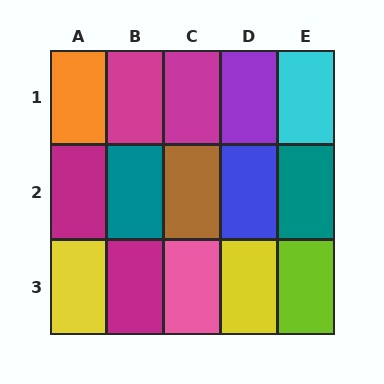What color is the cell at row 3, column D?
Yellow.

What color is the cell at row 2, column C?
Brown.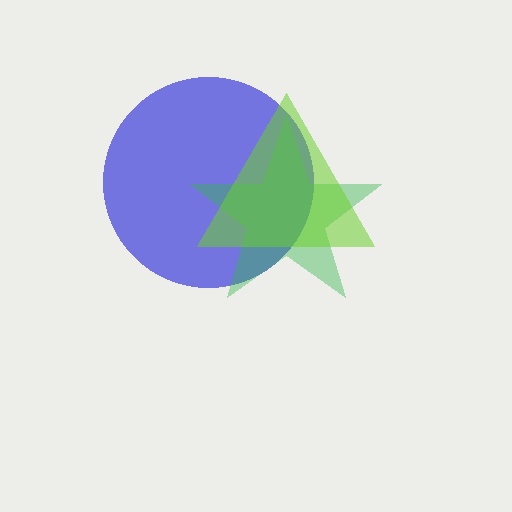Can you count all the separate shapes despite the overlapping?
Yes, there are 3 separate shapes.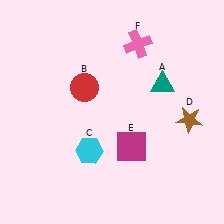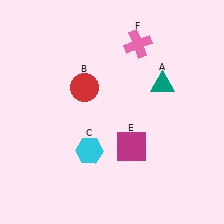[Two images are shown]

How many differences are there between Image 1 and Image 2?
There is 1 difference between the two images.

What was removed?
The brown star (D) was removed in Image 2.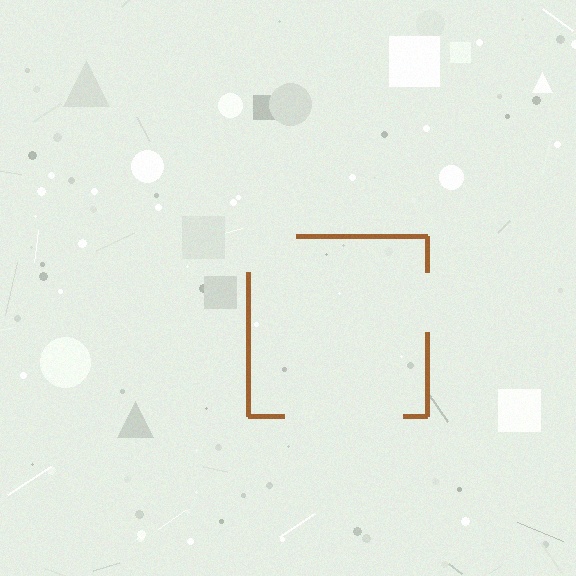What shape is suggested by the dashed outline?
The dashed outline suggests a square.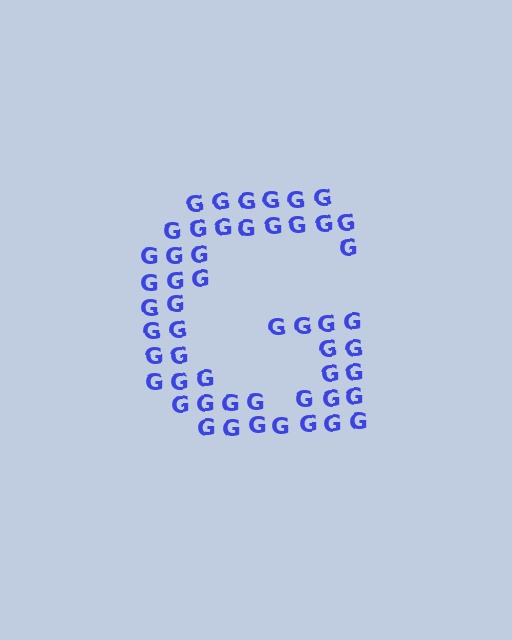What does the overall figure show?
The overall figure shows the letter G.